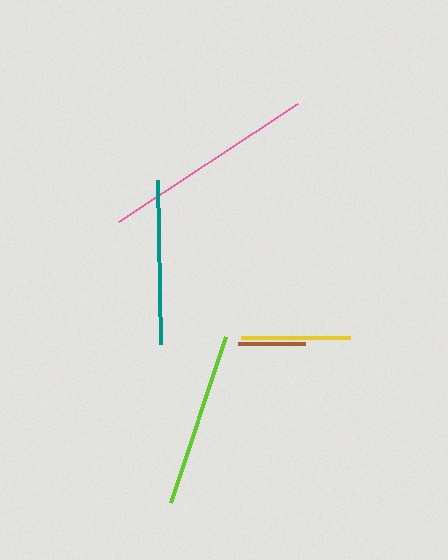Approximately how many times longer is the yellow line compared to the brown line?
The yellow line is approximately 1.6 times the length of the brown line.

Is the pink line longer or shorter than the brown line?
The pink line is longer than the brown line.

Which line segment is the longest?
The pink line is the longest at approximately 215 pixels.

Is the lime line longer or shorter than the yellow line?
The lime line is longer than the yellow line.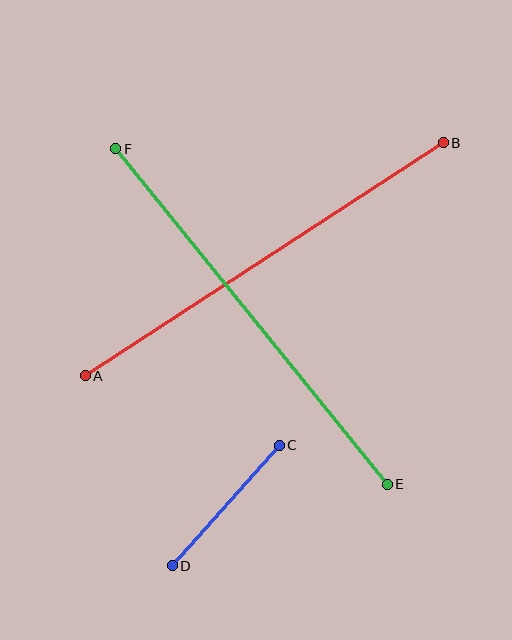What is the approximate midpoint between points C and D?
The midpoint is at approximately (226, 505) pixels.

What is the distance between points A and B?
The distance is approximately 427 pixels.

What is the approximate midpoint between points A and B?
The midpoint is at approximately (264, 259) pixels.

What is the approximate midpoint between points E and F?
The midpoint is at approximately (251, 316) pixels.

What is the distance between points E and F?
The distance is approximately 431 pixels.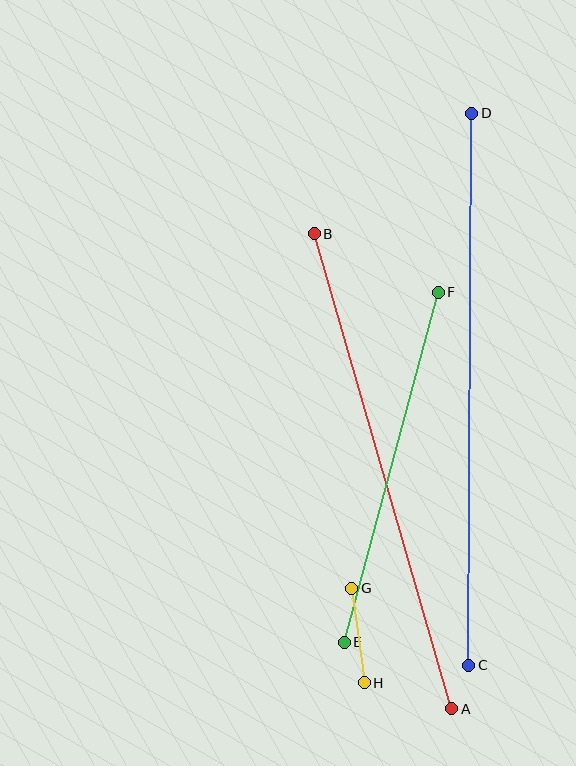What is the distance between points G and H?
The distance is approximately 95 pixels.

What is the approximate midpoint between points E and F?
The midpoint is at approximately (391, 467) pixels.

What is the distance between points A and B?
The distance is approximately 494 pixels.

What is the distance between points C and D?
The distance is approximately 552 pixels.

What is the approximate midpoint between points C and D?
The midpoint is at approximately (470, 389) pixels.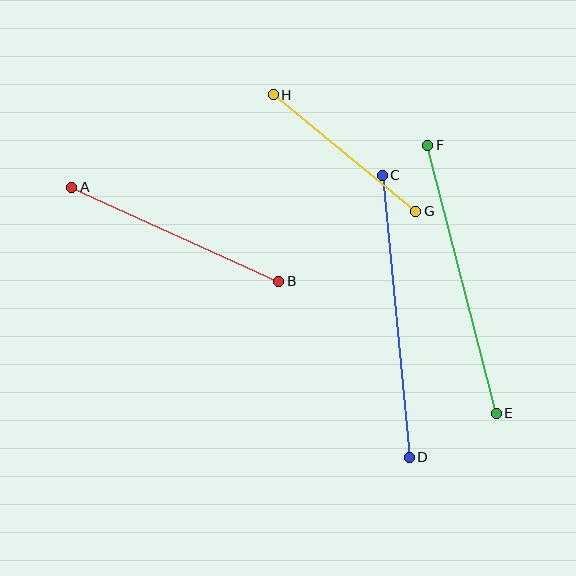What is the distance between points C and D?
The distance is approximately 283 pixels.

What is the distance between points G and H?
The distance is approximately 184 pixels.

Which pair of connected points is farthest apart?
Points C and D are farthest apart.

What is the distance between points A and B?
The distance is approximately 227 pixels.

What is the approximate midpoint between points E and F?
The midpoint is at approximately (462, 279) pixels.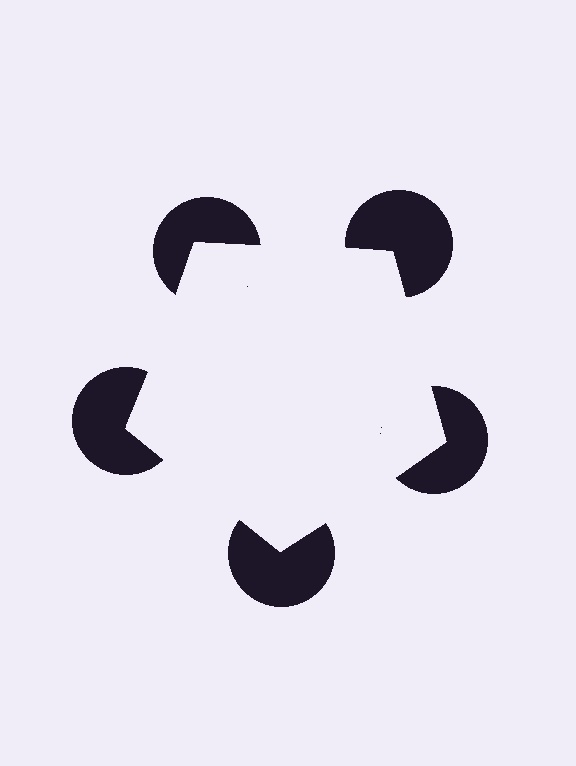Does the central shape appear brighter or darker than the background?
It typically appears slightly brighter than the background, even though no actual brightness change is drawn.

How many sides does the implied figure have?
5 sides.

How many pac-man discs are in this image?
There are 5 — one at each vertex of the illusory pentagon.